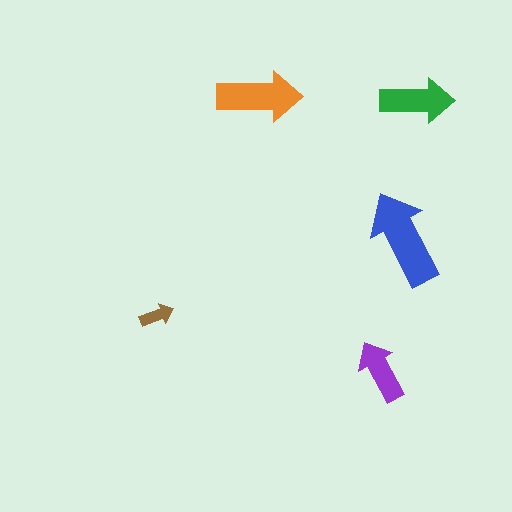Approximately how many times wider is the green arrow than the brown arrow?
About 2 times wider.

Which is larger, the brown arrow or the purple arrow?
The purple one.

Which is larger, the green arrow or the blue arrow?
The blue one.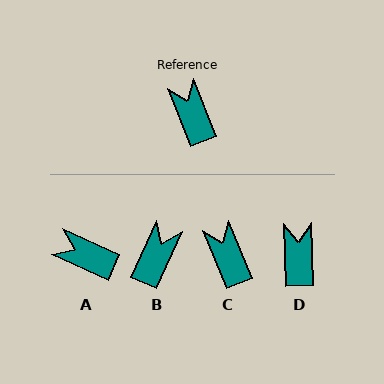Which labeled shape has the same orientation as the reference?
C.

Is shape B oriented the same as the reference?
No, it is off by about 46 degrees.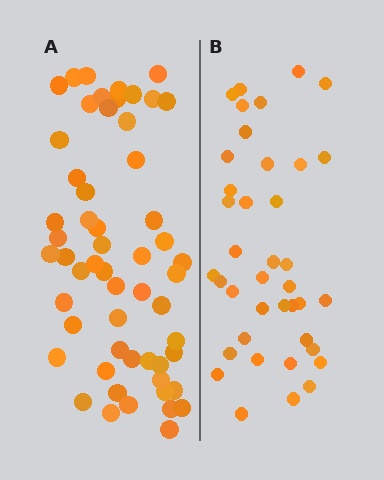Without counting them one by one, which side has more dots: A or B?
Region A (the left region) has more dots.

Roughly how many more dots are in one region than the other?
Region A has approximately 15 more dots than region B.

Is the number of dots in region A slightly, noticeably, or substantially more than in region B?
Region A has noticeably more, but not dramatically so. The ratio is roughly 1.4 to 1.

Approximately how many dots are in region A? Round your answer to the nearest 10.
About 60 dots. (The exact count is 56, which rounds to 60.)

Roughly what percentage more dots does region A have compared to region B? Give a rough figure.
About 45% more.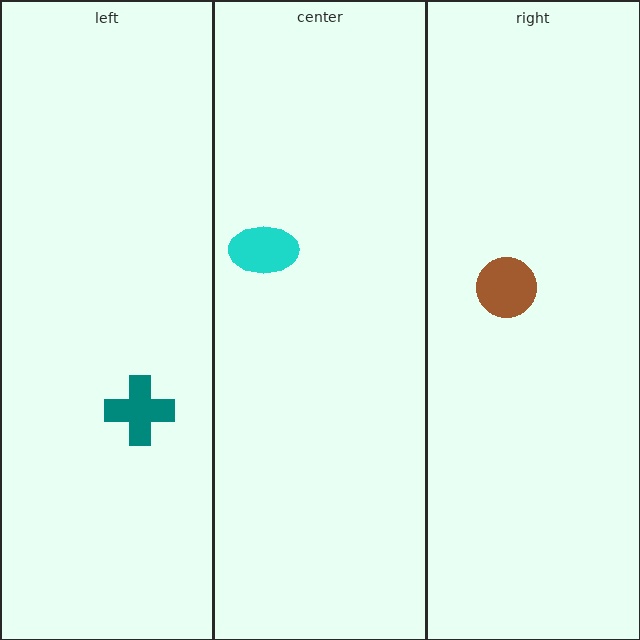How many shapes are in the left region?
1.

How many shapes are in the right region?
1.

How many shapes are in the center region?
1.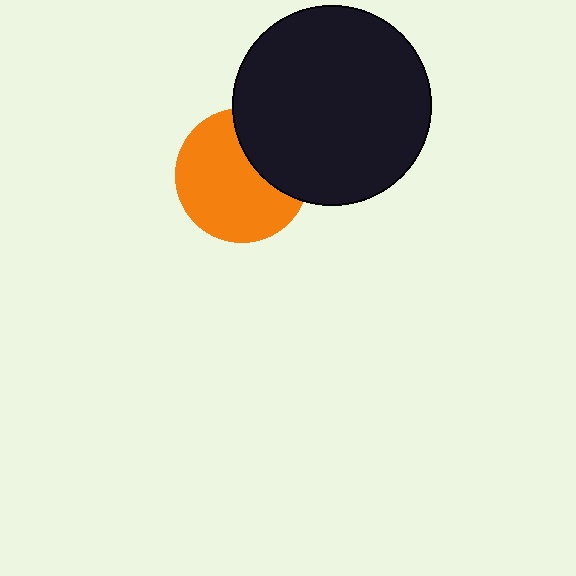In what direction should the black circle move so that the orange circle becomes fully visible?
The black circle should move right. That is the shortest direction to clear the overlap and leave the orange circle fully visible.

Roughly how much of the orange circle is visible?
Most of it is visible (roughly 69%).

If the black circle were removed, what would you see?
You would see the complete orange circle.